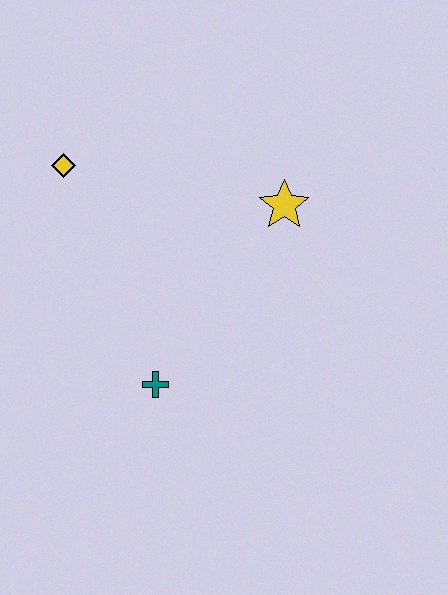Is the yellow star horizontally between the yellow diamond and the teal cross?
No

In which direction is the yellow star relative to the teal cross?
The yellow star is above the teal cross.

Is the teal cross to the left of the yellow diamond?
No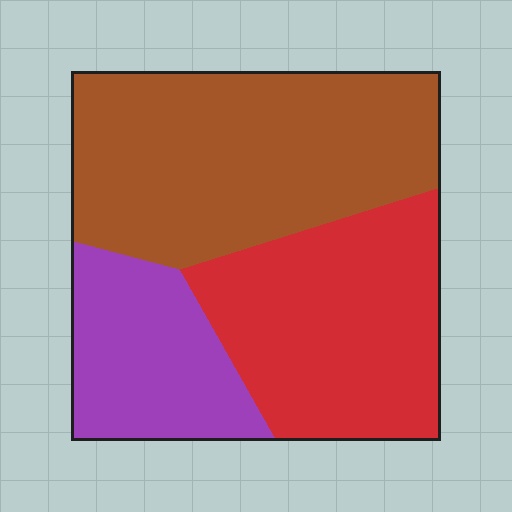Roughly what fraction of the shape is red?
Red covers around 35% of the shape.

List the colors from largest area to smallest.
From largest to smallest: brown, red, purple.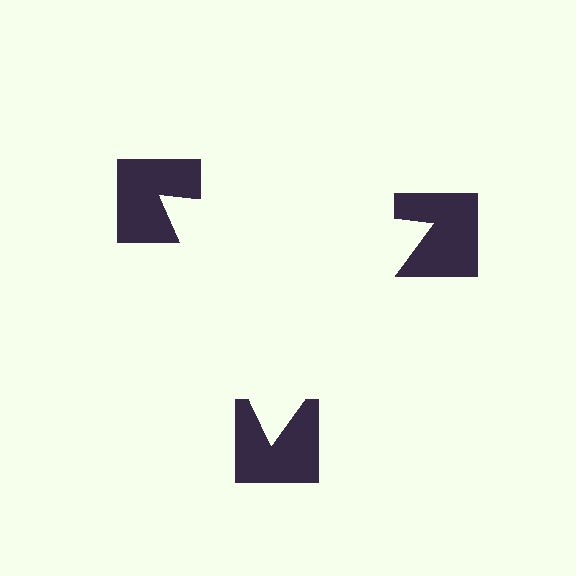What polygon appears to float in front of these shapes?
An illusory triangle — its edges are inferred from the aligned wedge cuts in the notched squares, not physically drawn.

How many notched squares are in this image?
There are 3 — one at each vertex of the illusory triangle.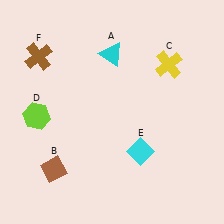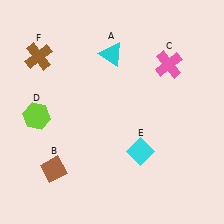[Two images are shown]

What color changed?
The cross (C) changed from yellow in Image 1 to pink in Image 2.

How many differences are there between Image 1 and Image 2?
There is 1 difference between the two images.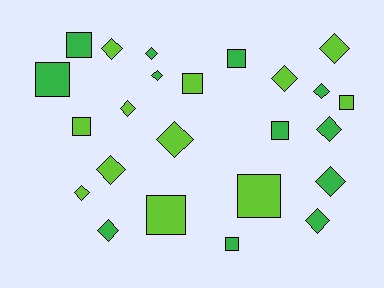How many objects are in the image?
There are 24 objects.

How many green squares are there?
There are 5 green squares.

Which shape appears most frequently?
Diamond, with 14 objects.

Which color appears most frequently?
Lime, with 12 objects.